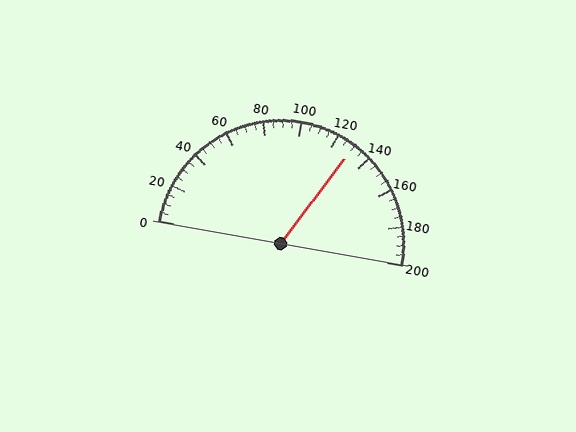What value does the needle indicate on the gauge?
The needle indicates approximately 130.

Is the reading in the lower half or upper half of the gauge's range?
The reading is in the upper half of the range (0 to 200).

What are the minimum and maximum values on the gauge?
The gauge ranges from 0 to 200.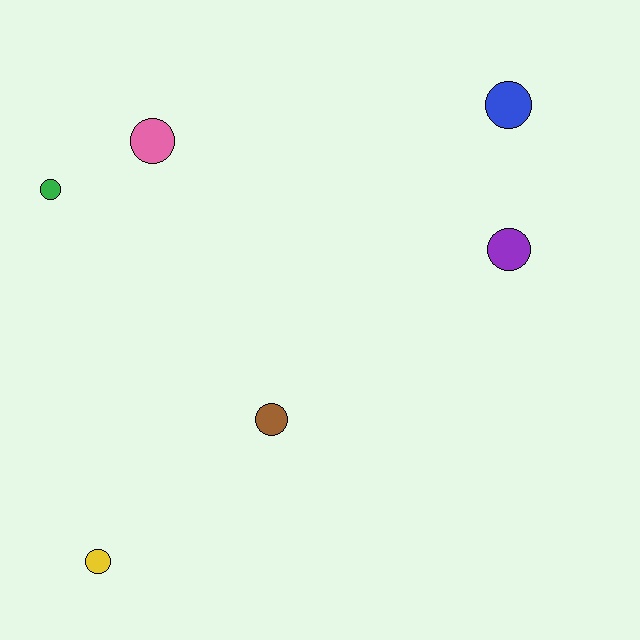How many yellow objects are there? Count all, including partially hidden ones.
There is 1 yellow object.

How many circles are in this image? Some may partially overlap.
There are 6 circles.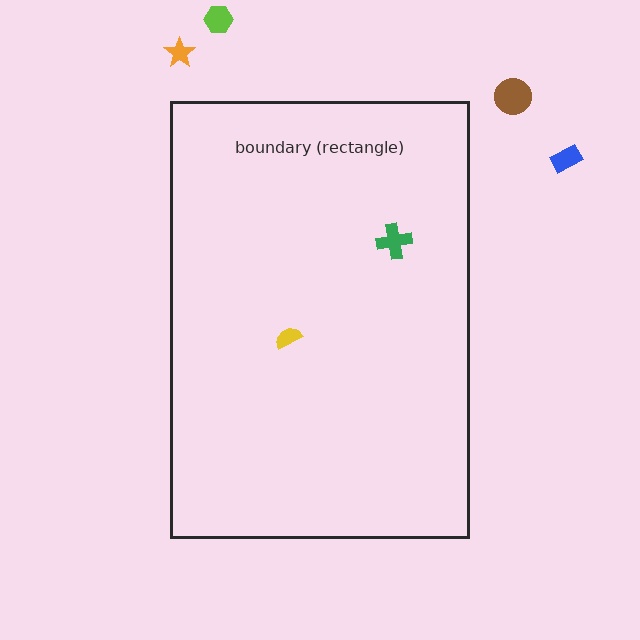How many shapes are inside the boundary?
2 inside, 4 outside.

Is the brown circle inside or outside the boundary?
Outside.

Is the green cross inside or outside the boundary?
Inside.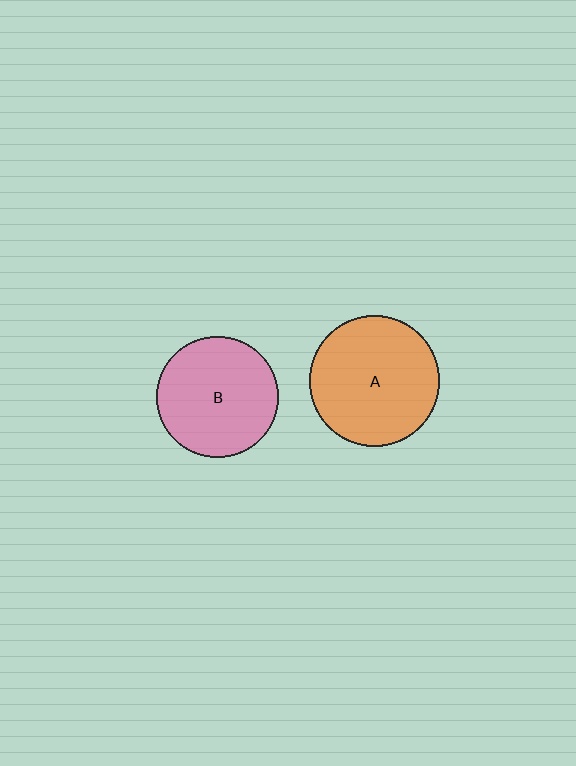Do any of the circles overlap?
No, none of the circles overlap.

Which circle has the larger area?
Circle A (orange).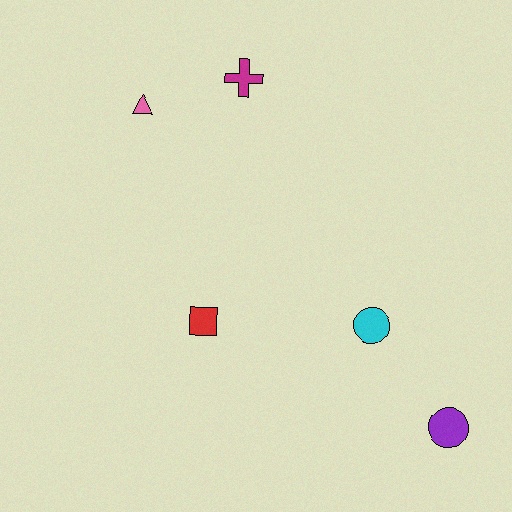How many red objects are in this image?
There is 1 red object.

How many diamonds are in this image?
There are no diamonds.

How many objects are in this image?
There are 5 objects.